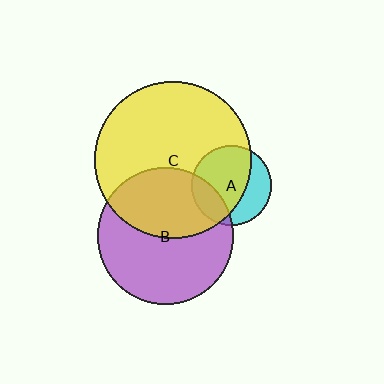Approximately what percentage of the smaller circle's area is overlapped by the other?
Approximately 45%.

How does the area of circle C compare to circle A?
Approximately 3.8 times.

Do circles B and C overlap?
Yes.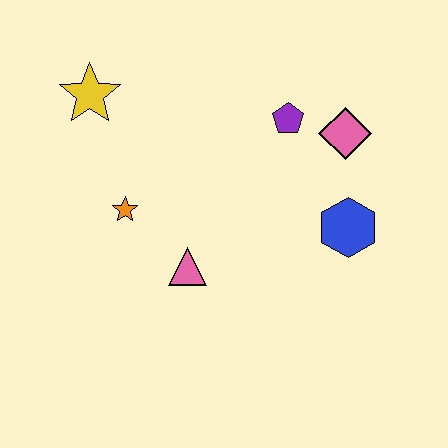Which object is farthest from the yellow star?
The blue hexagon is farthest from the yellow star.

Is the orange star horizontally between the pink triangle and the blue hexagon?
No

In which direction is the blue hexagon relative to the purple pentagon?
The blue hexagon is below the purple pentagon.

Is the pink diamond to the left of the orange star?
No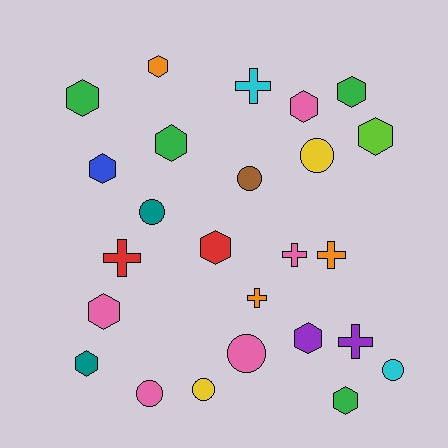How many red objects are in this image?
There are 2 red objects.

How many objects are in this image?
There are 25 objects.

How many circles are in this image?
There are 7 circles.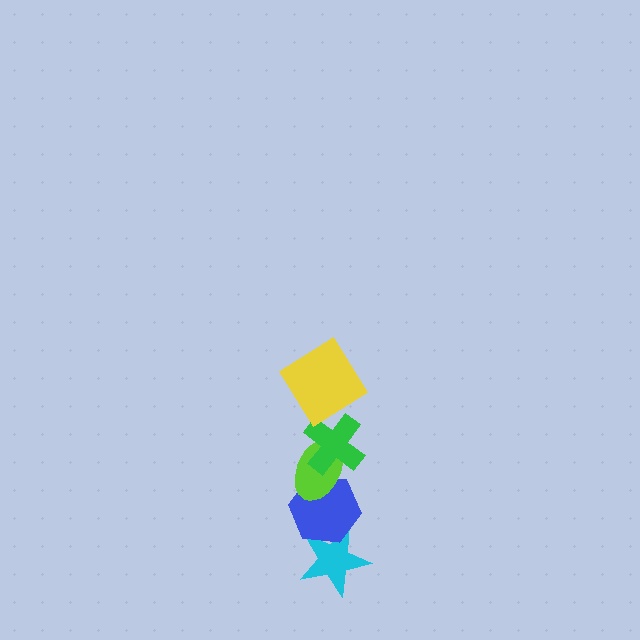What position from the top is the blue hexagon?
The blue hexagon is 4th from the top.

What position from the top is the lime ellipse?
The lime ellipse is 3rd from the top.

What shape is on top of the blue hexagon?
The lime ellipse is on top of the blue hexagon.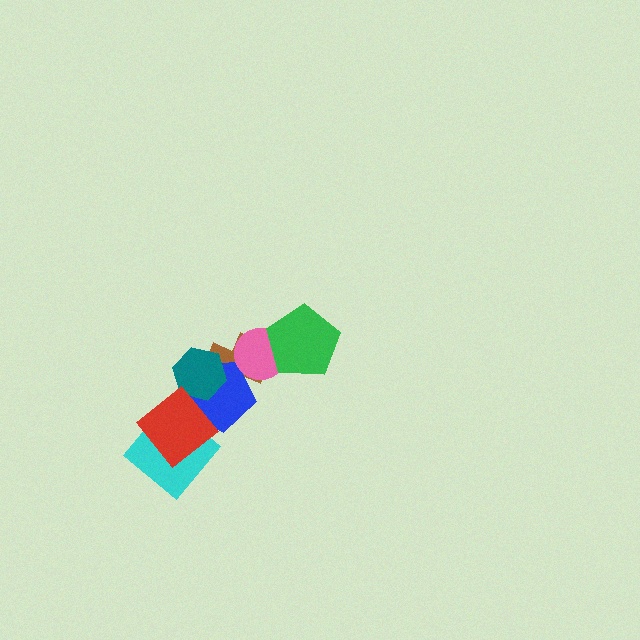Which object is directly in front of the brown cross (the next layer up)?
The blue pentagon is directly in front of the brown cross.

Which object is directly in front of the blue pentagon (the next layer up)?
The teal hexagon is directly in front of the blue pentagon.